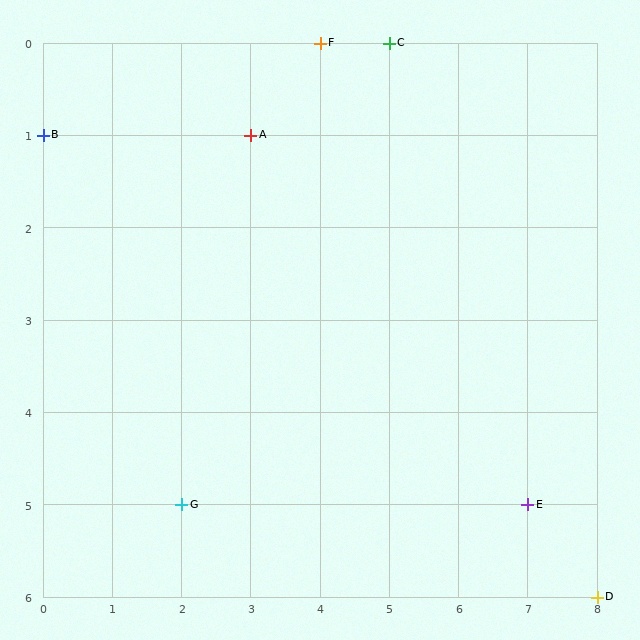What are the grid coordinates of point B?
Point B is at grid coordinates (0, 1).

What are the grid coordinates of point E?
Point E is at grid coordinates (7, 5).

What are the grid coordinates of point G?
Point G is at grid coordinates (2, 5).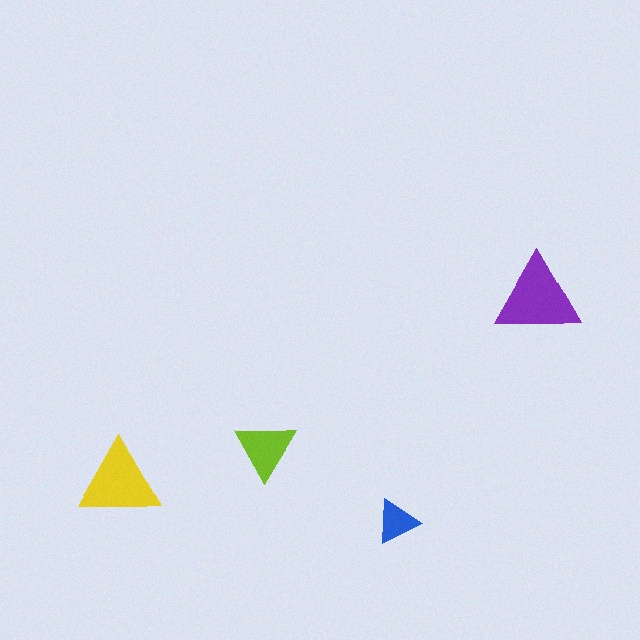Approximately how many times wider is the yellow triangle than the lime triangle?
About 1.5 times wider.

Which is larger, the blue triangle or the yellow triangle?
The yellow one.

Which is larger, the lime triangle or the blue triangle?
The lime one.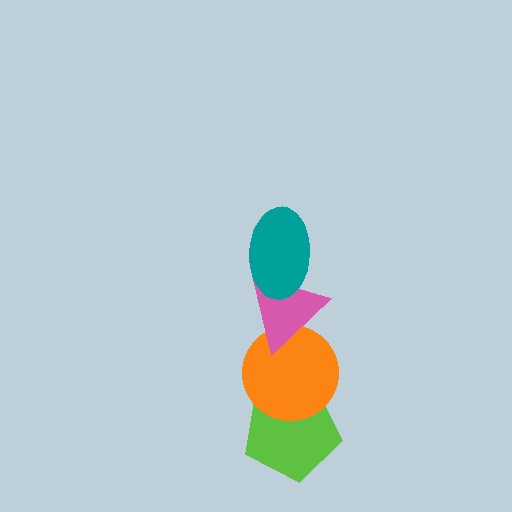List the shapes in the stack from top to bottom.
From top to bottom: the teal ellipse, the pink triangle, the orange circle, the lime pentagon.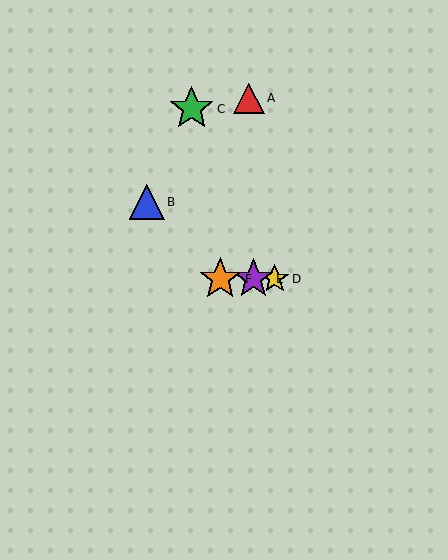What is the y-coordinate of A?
Object A is at y≈98.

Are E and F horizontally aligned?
Yes, both are at y≈279.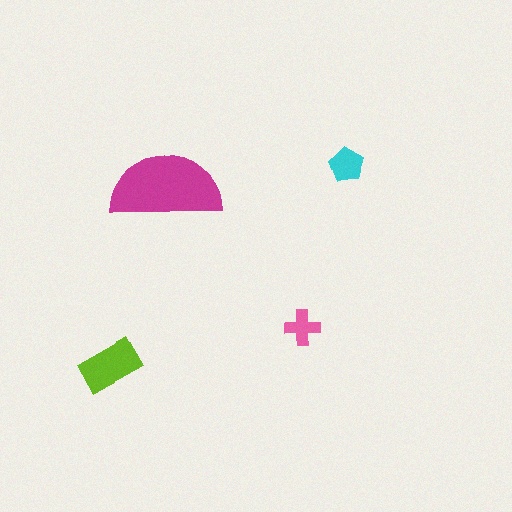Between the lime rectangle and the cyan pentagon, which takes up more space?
The lime rectangle.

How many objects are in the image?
There are 4 objects in the image.